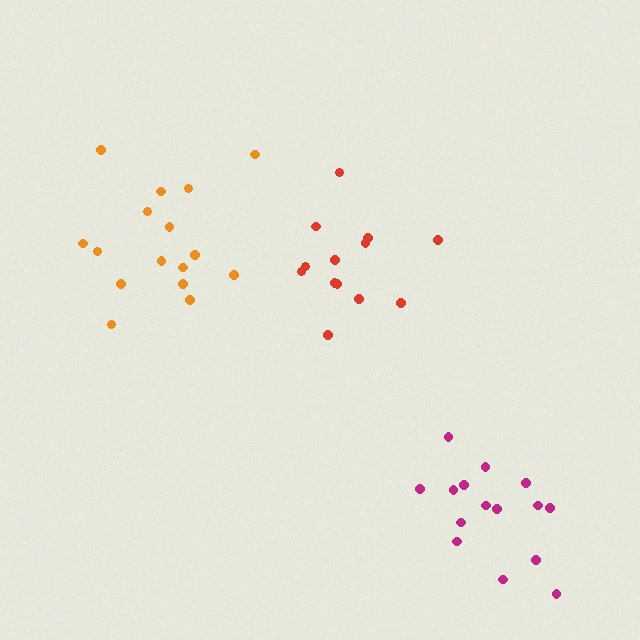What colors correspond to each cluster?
The clusters are colored: magenta, red, orange.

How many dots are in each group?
Group 1: 15 dots, Group 2: 13 dots, Group 3: 16 dots (44 total).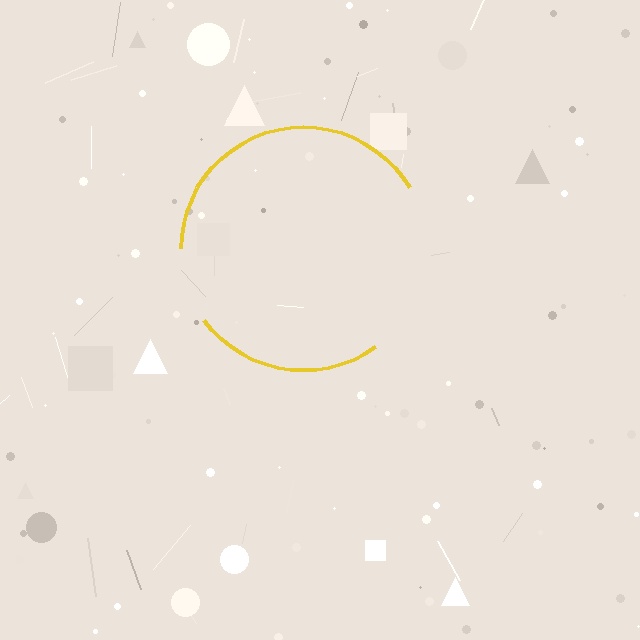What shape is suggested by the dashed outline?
The dashed outline suggests a circle.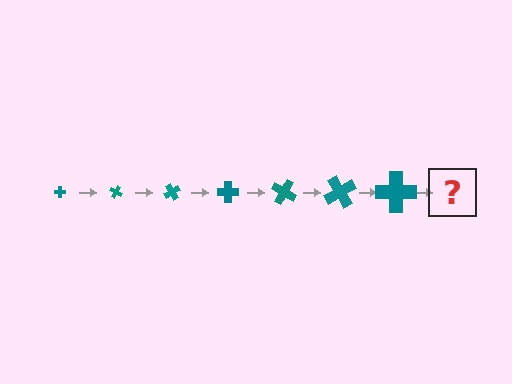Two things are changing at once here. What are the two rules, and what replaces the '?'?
The two rules are that the cross grows larger each step and it rotates 30 degrees each step. The '?' should be a cross, larger than the previous one and rotated 210 degrees from the start.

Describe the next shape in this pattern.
It should be a cross, larger than the previous one and rotated 210 degrees from the start.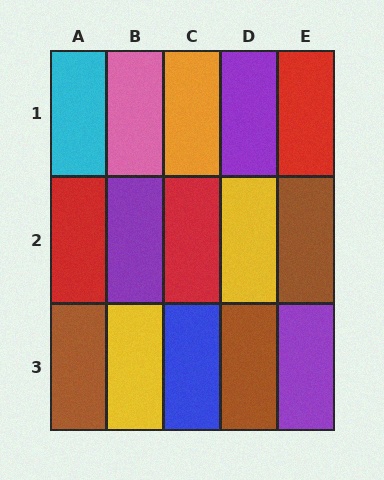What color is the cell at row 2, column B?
Purple.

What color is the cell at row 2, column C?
Red.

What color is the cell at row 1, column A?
Cyan.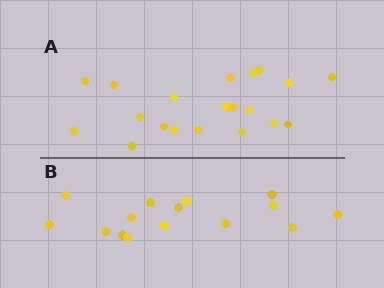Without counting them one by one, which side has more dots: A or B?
Region A (the top region) has more dots.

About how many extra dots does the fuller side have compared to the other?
Region A has about 6 more dots than region B.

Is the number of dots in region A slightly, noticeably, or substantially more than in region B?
Region A has noticeably more, but not dramatically so. The ratio is roughly 1.4 to 1.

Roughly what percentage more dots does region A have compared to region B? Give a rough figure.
About 40% more.